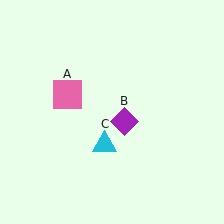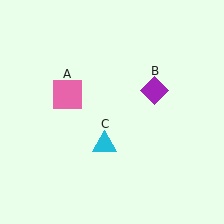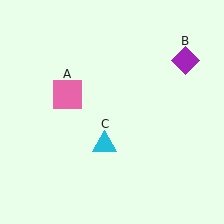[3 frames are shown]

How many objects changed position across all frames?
1 object changed position: purple diamond (object B).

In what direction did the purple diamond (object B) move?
The purple diamond (object B) moved up and to the right.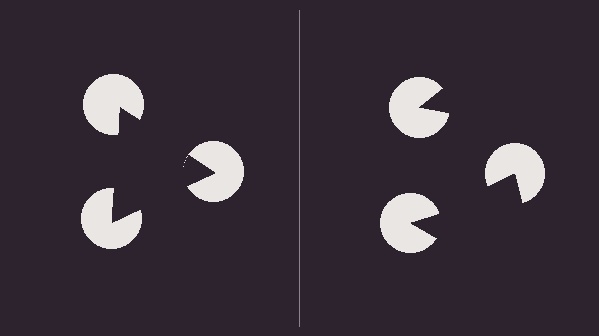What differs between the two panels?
The pac-man discs are positioned identically on both sides; only the wedge orientations differ. On the left they align to a triangle; on the right they are misaligned.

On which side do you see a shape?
An illusory triangle appears on the left side. On the right side the wedge cuts are rotated, so no coherent shape forms.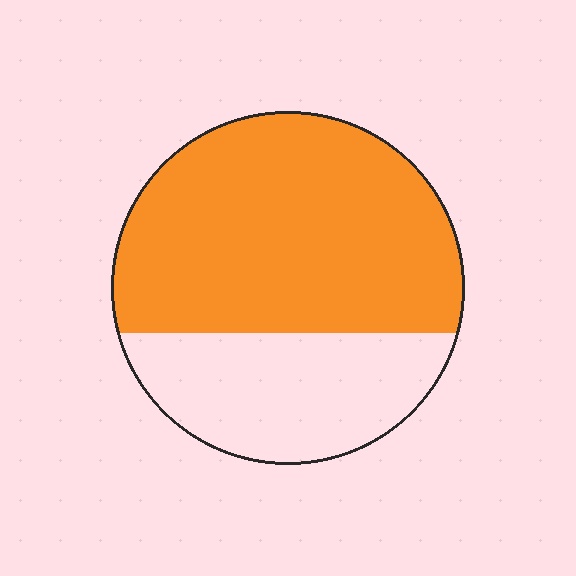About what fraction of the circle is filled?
About two thirds (2/3).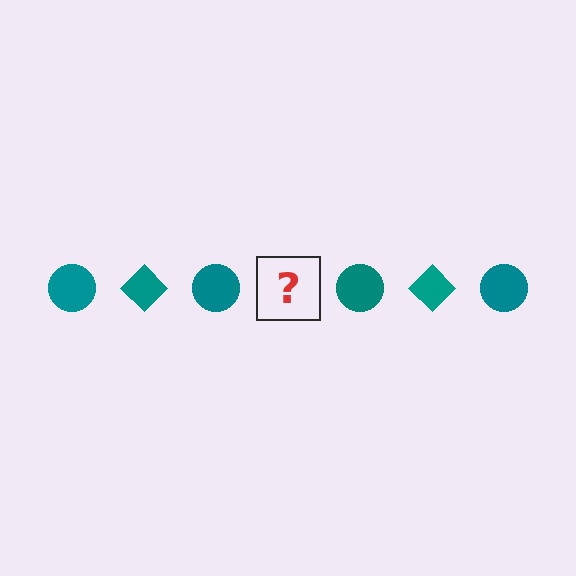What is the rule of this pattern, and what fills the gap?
The rule is that the pattern cycles through circle, diamond shapes in teal. The gap should be filled with a teal diamond.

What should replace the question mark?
The question mark should be replaced with a teal diamond.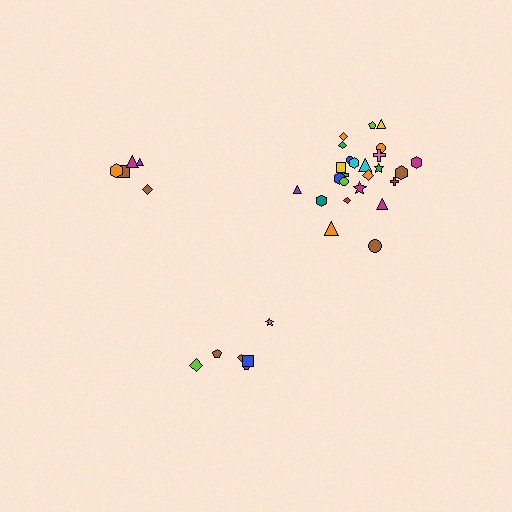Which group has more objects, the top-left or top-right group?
The top-right group.